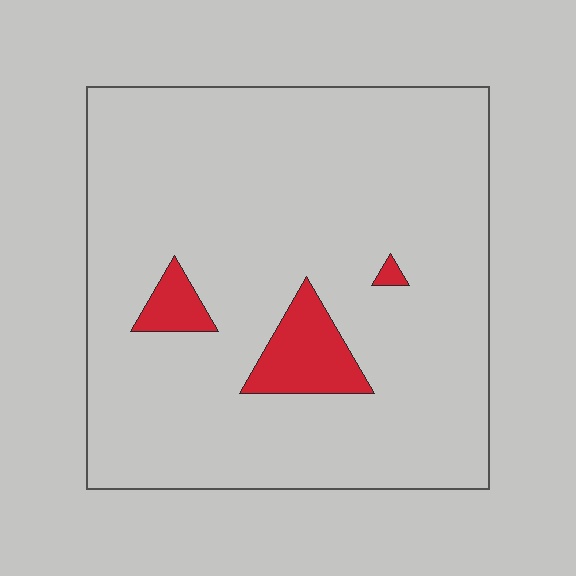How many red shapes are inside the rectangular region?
3.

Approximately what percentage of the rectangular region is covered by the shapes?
Approximately 5%.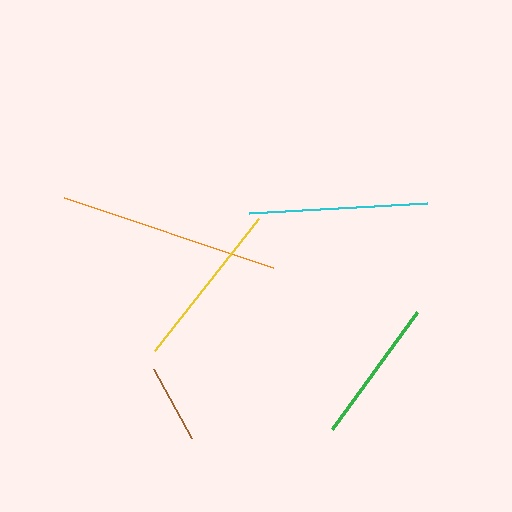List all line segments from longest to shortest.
From longest to shortest: orange, cyan, yellow, green, brown.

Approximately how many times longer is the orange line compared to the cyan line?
The orange line is approximately 1.2 times the length of the cyan line.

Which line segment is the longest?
The orange line is the longest at approximately 220 pixels.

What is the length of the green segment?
The green segment is approximately 144 pixels long.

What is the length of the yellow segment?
The yellow segment is approximately 167 pixels long.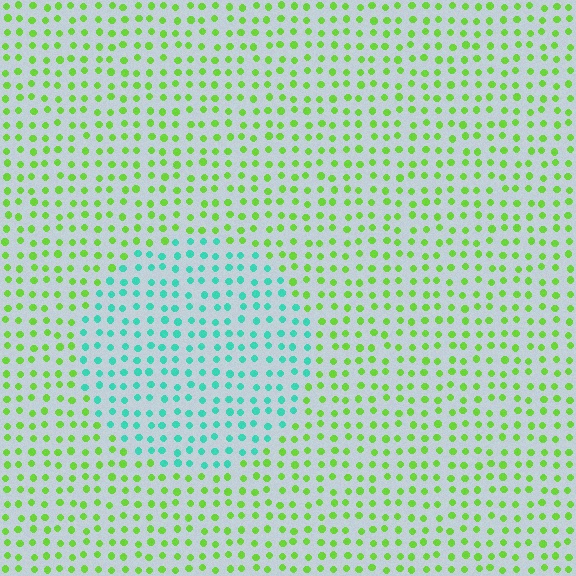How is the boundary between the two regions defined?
The boundary is defined purely by a slight shift in hue (about 66 degrees). Spacing, size, and orientation are identical on both sides.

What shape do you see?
I see a circle.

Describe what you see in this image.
The image is filled with small lime elements in a uniform arrangement. A circle-shaped region is visible where the elements are tinted to a slightly different hue, forming a subtle color boundary.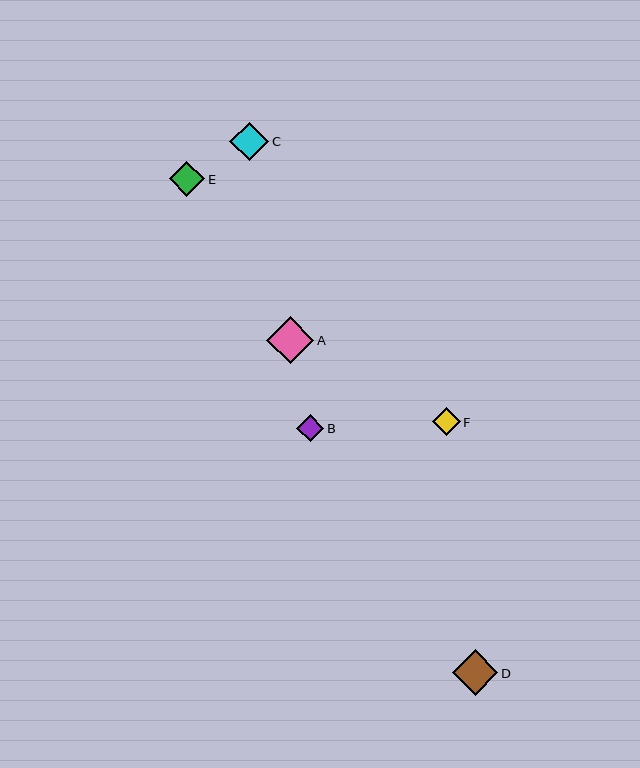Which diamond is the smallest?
Diamond B is the smallest with a size of approximately 27 pixels.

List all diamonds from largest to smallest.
From largest to smallest: A, D, C, E, F, B.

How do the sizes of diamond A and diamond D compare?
Diamond A and diamond D are approximately the same size.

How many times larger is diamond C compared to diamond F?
Diamond C is approximately 1.4 times the size of diamond F.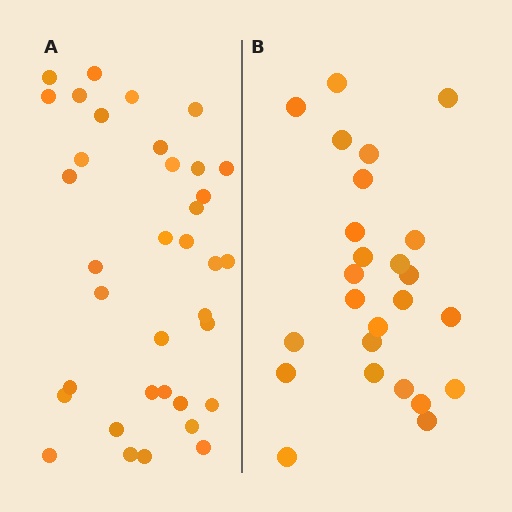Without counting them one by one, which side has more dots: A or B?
Region A (the left region) has more dots.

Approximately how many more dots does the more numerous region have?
Region A has roughly 12 or so more dots than region B.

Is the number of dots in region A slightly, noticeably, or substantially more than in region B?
Region A has noticeably more, but not dramatically so. The ratio is roughly 1.4 to 1.